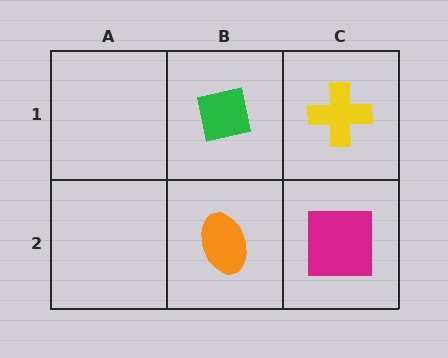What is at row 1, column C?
A yellow cross.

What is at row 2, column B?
An orange ellipse.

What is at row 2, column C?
A magenta square.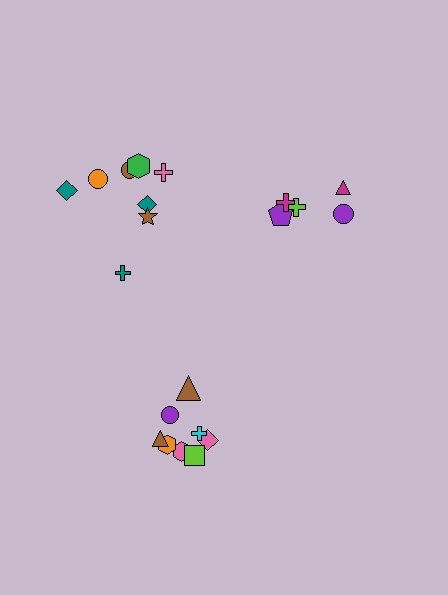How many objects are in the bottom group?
There are 8 objects.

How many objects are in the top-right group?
There are 5 objects.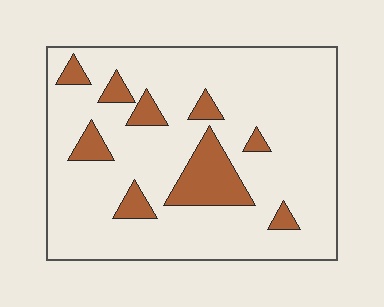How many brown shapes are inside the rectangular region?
9.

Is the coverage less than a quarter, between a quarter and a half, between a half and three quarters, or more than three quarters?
Less than a quarter.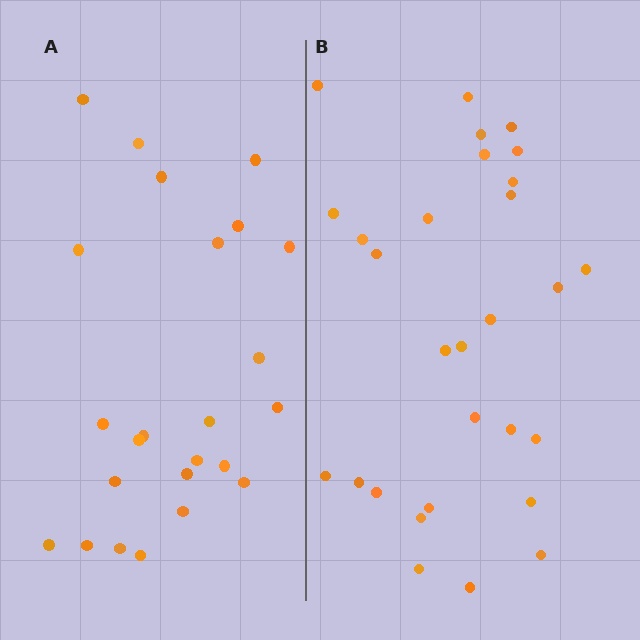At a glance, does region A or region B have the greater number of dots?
Region B (the right region) has more dots.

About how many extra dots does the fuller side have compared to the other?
Region B has about 5 more dots than region A.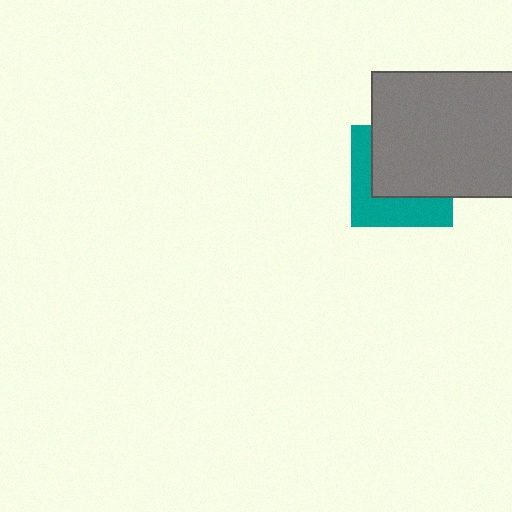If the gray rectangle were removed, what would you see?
You would see the complete teal square.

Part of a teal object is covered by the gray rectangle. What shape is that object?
It is a square.